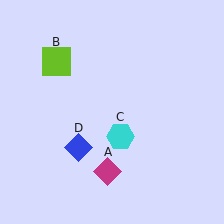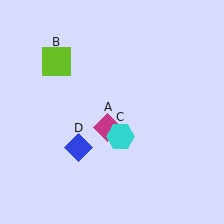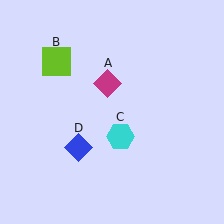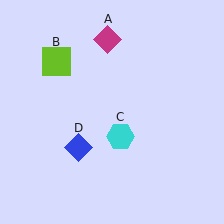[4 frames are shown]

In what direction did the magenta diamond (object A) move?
The magenta diamond (object A) moved up.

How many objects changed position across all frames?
1 object changed position: magenta diamond (object A).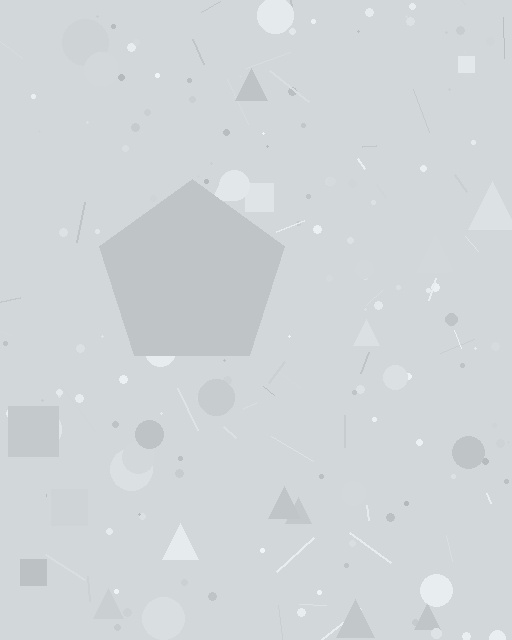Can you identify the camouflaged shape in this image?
The camouflaged shape is a pentagon.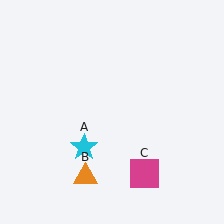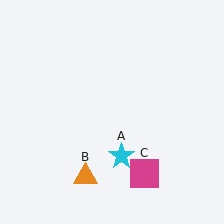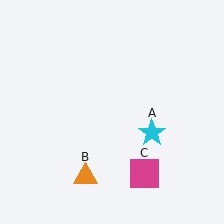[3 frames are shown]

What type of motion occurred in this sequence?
The cyan star (object A) rotated counterclockwise around the center of the scene.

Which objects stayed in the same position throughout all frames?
Orange triangle (object B) and magenta square (object C) remained stationary.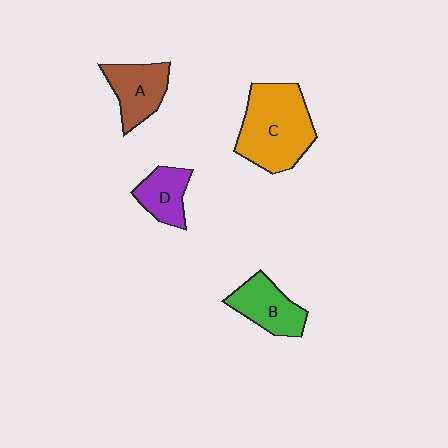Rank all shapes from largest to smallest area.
From largest to smallest: C (orange), A (brown), B (green), D (purple).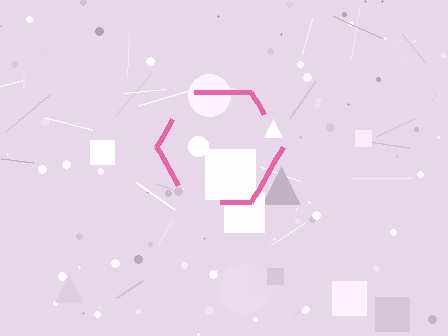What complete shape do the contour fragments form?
The contour fragments form a hexagon.